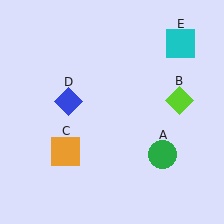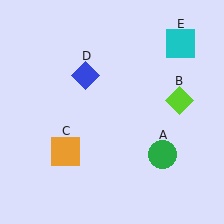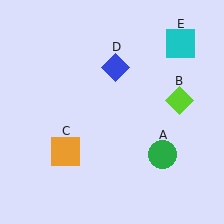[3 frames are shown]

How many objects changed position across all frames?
1 object changed position: blue diamond (object D).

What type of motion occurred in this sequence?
The blue diamond (object D) rotated clockwise around the center of the scene.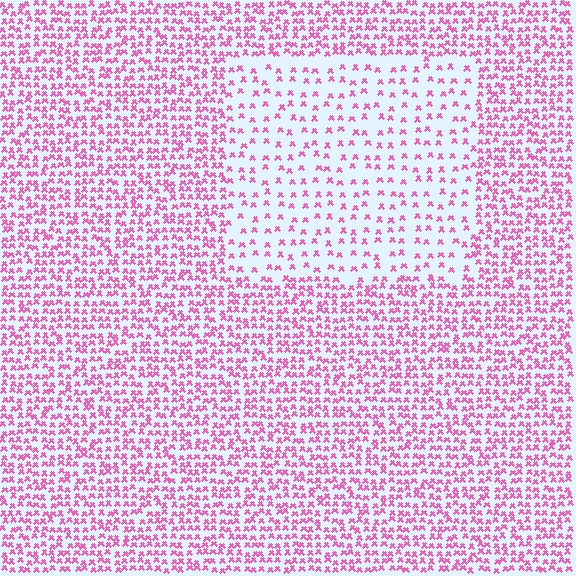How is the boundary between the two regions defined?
The boundary is defined by a change in element density (approximately 2.4x ratio). All elements are the same color, size, and shape.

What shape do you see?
I see a rectangle.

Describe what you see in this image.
The image contains small pink elements arranged at two different densities. A rectangle-shaped region is visible where the elements are less densely packed than the surrounding area.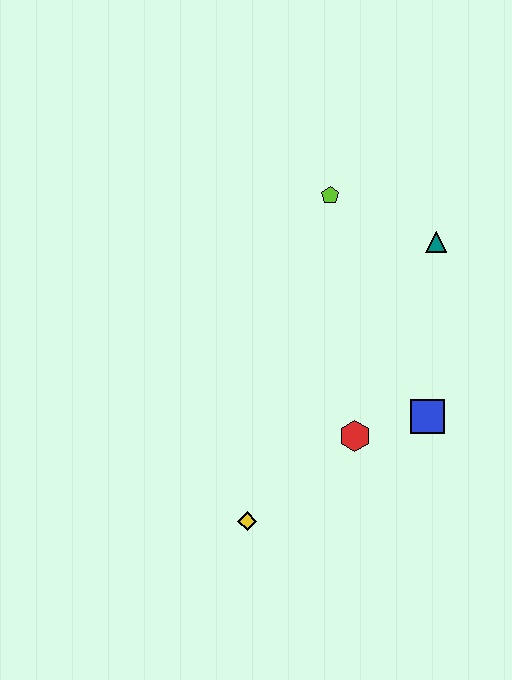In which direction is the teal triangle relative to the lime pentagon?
The teal triangle is to the right of the lime pentagon.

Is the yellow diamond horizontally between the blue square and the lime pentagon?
No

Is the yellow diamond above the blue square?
No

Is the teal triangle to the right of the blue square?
Yes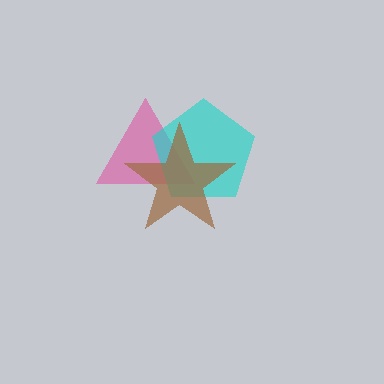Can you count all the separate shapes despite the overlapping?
Yes, there are 3 separate shapes.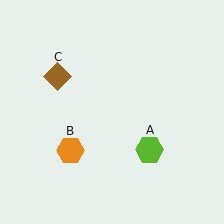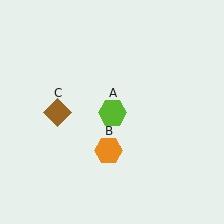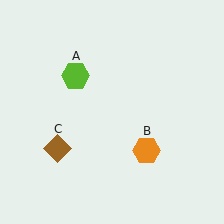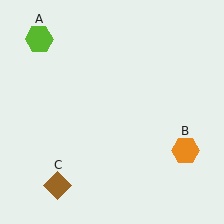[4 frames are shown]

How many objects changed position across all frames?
3 objects changed position: lime hexagon (object A), orange hexagon (object B), brown diamond (object C).